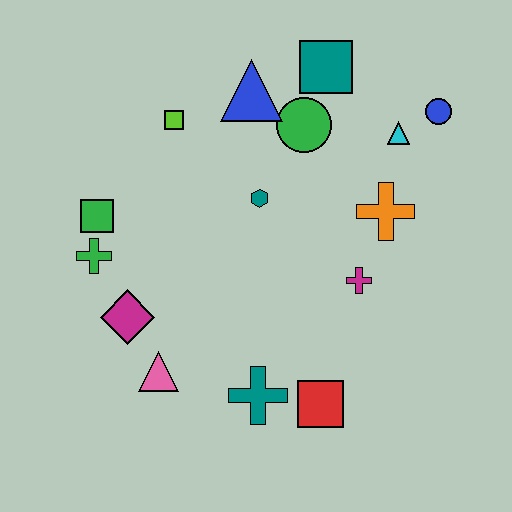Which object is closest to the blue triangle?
The green circle is closest to the blue triangle.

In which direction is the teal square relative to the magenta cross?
The teal square is above the magenta cross.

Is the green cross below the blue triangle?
Yes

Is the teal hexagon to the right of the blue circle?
No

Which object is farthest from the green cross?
The blue circle is farthest from the green cross.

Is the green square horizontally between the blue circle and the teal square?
No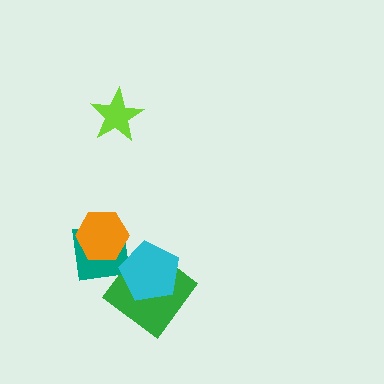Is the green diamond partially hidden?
Yes, it is partially covered by another shape.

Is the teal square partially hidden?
Yes, it is partially covered by another shape.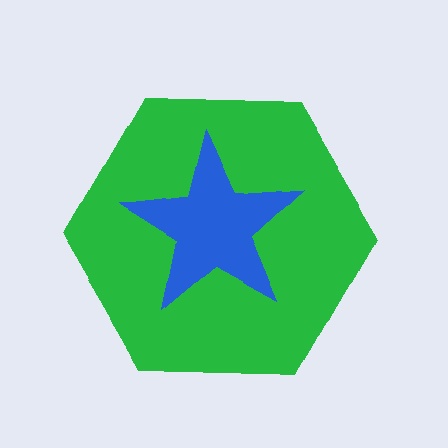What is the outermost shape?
The green hexagon.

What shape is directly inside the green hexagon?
The blue star.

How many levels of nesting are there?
2.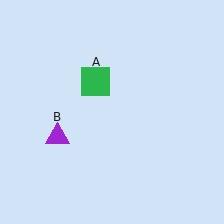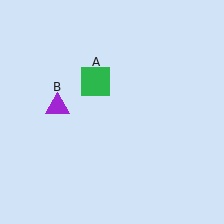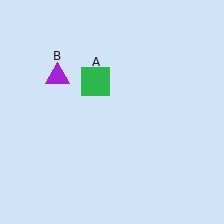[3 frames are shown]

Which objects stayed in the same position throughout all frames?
Green square (object A) remained stationary.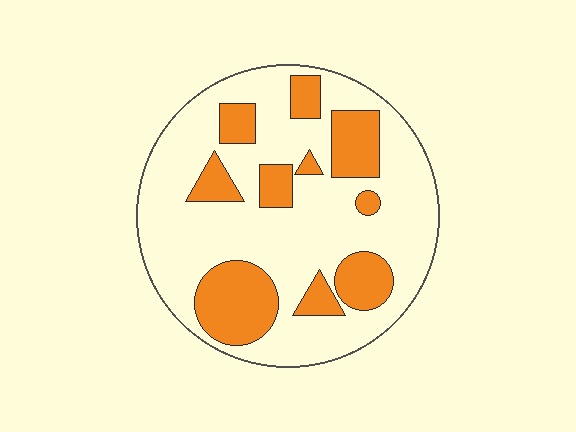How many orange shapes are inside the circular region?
10.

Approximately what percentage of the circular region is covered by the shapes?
Approximately 30%.